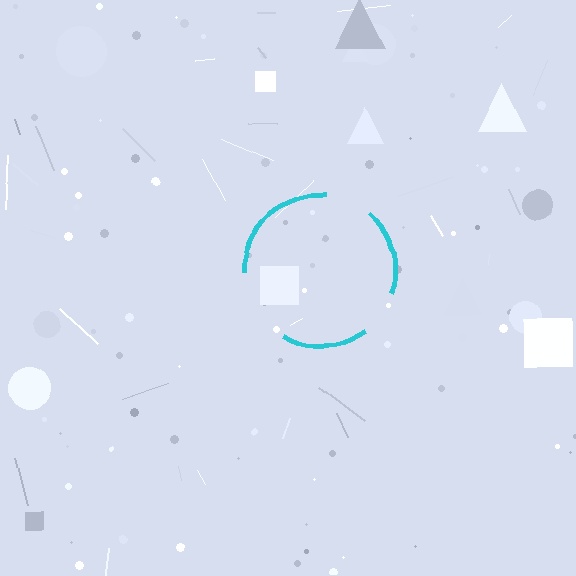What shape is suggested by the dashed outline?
The dashed outline suggests a circle.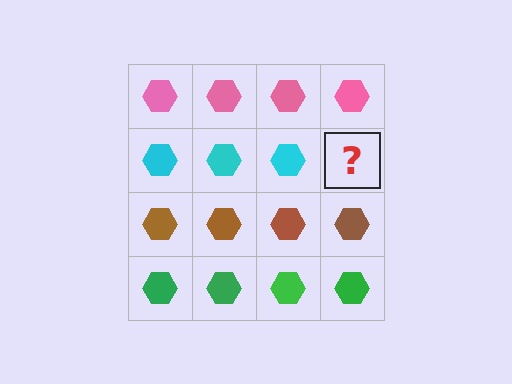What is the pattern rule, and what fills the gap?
The rule is that each row has a consistent color. The gap should be filled with a cyan hexagon.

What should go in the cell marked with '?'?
The missing cell should contain a cyan hexagon.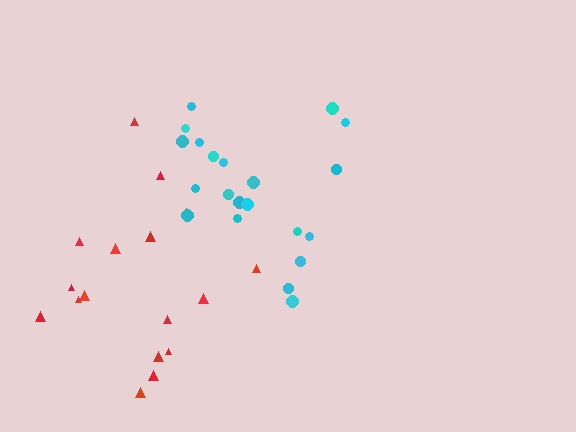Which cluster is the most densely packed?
Cyan.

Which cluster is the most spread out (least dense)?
Red.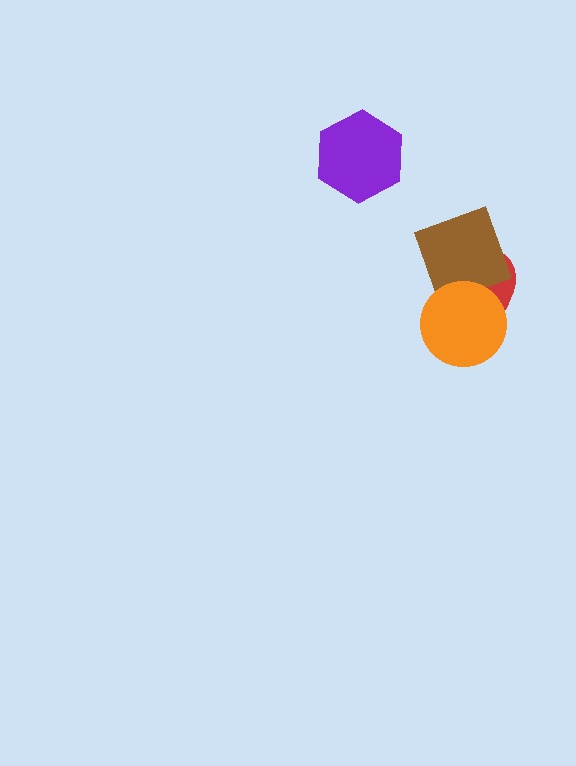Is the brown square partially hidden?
Yes, it is partially covered by another shape.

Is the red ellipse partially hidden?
Yes, it is partially covered by another shape.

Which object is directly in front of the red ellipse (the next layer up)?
The brown square is directly in front of the red ellipse.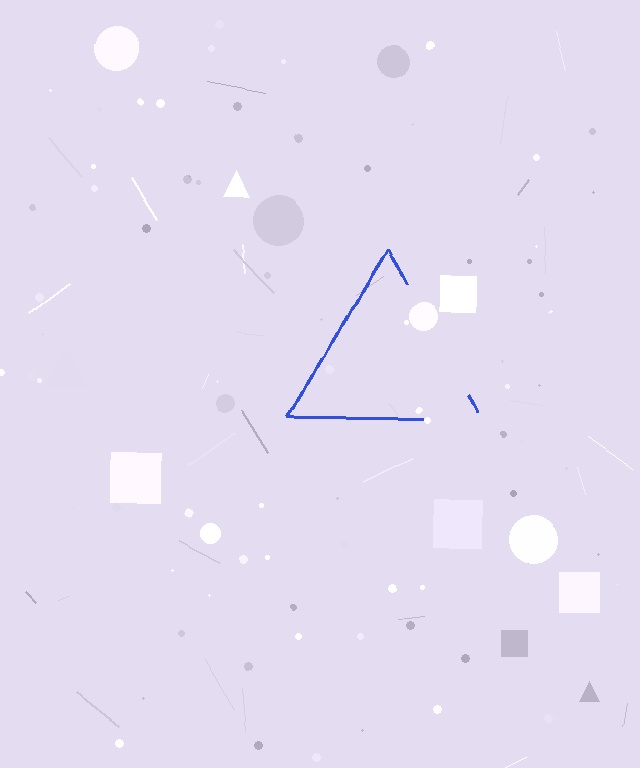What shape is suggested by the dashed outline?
The dashed outline suggests a triangle.